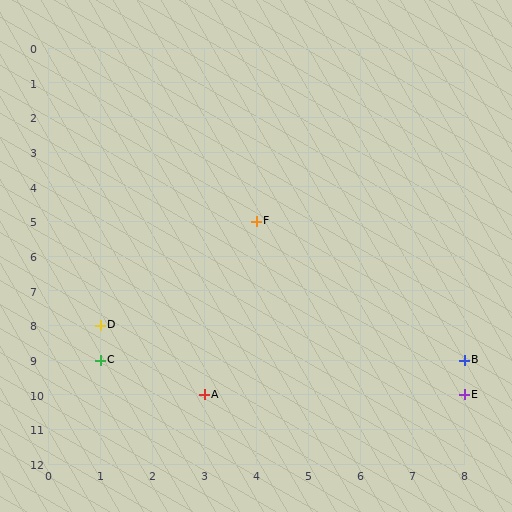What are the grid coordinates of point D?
Point D is at grid coordinates (1, 8).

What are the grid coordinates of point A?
Point A is at grid coordinates (3, 10).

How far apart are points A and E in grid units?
Points A and E are 5 columns apart.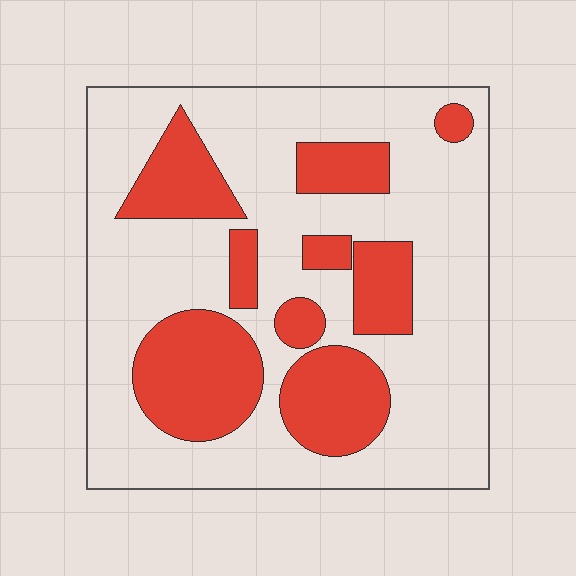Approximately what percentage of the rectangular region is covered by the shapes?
Approximately 30%.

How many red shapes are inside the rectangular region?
9.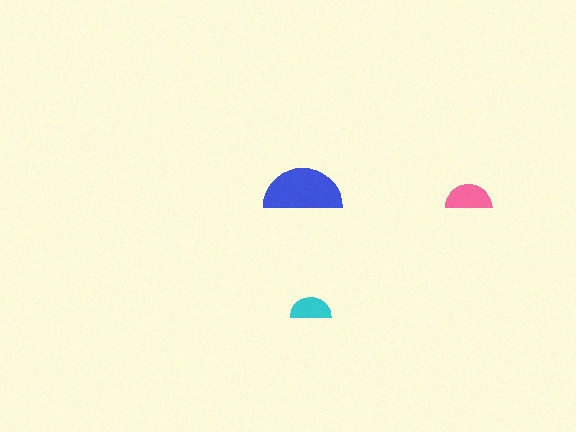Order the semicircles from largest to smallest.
the blue one, the pink one, the cyan one.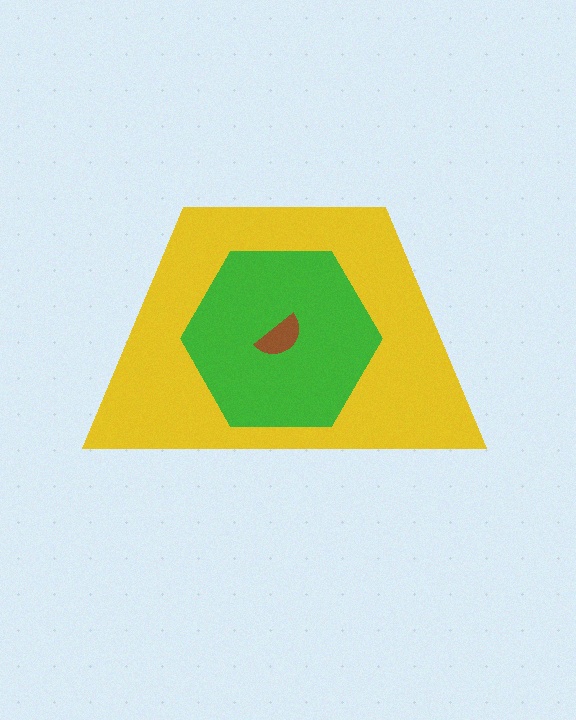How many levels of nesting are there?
3.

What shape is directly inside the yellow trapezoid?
The green hexagon.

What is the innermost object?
The brown semicircle.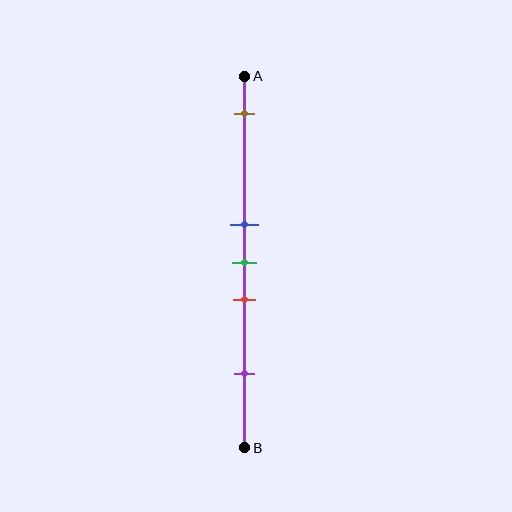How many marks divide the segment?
There are 5 marks dividing the segment.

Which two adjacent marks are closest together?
The blue and green marks are the closest adjacent pair.